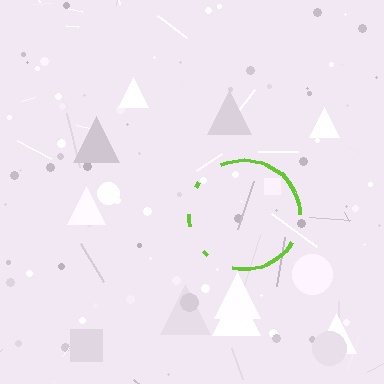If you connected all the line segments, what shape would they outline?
They would outline a circle.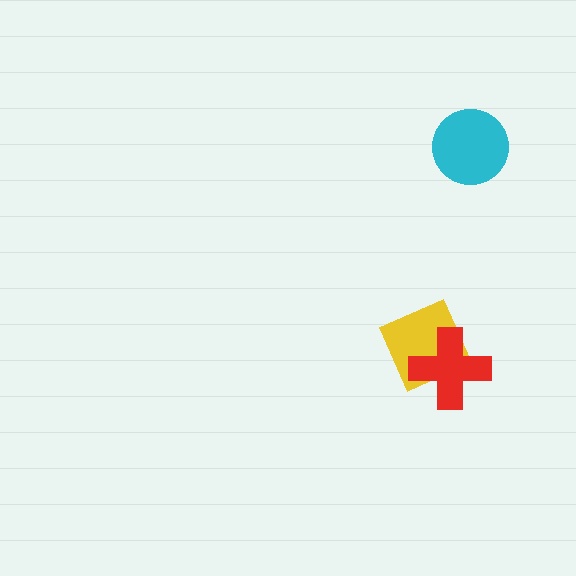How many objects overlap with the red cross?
1 object overlaps with the red cross.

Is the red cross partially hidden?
No, no other shape covers it.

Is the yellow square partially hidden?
Yes, it is partially covered by another shape.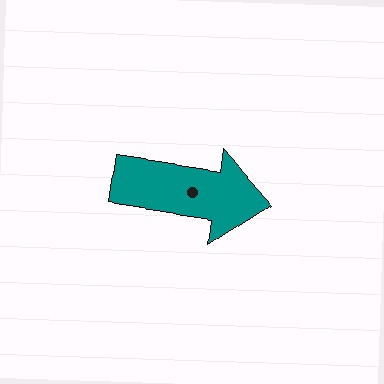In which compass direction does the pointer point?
East.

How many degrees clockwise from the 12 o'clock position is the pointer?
Approximately 98 degrees.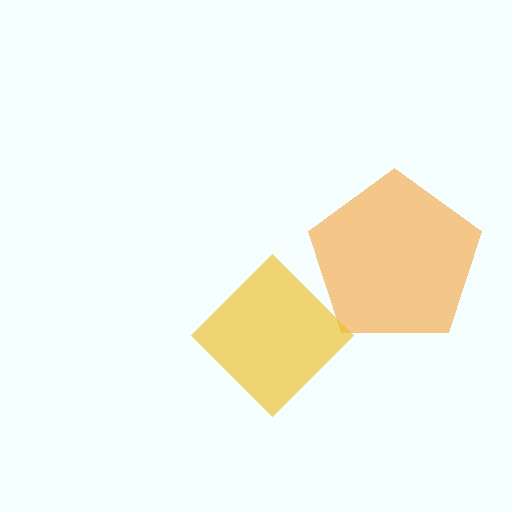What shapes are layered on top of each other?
The layered shapes are: an orange pentagon, a yellow diamond.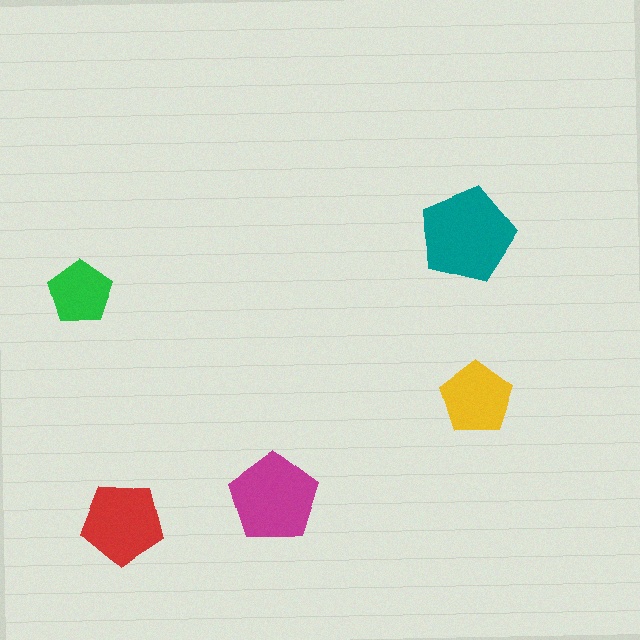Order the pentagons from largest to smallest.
the teal one, the magenta one, the red one, the yellow one, the green one.